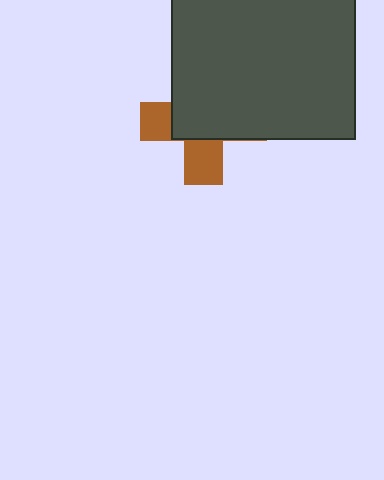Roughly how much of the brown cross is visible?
A small part of it is visible (roughly 37%).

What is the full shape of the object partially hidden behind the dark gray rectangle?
The partially hidden object is a brown cross.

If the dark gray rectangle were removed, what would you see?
You would see the complete brown cross.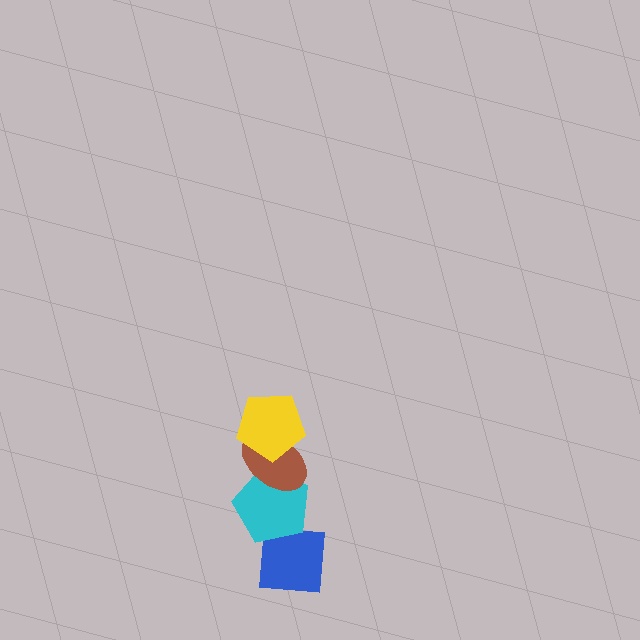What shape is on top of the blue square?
The cyan pentagon is on top of the blue square.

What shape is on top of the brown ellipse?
The yellow pentagon is on top of the brown ellipse.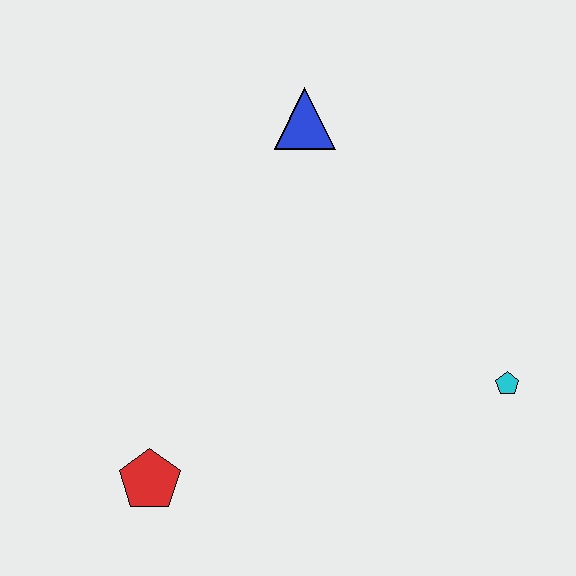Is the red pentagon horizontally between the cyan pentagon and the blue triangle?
No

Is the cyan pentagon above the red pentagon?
Yes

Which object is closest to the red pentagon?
The cyan pentagon is closest to the red pentagon.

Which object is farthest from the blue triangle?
The red pentagon is farthest from the blue triangle.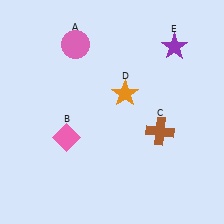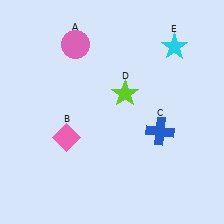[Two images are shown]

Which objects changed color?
C changed from brown to blue. D changed from orange to lime. E changed from purple to cyan.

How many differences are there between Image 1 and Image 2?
There are 3 differences between the two images.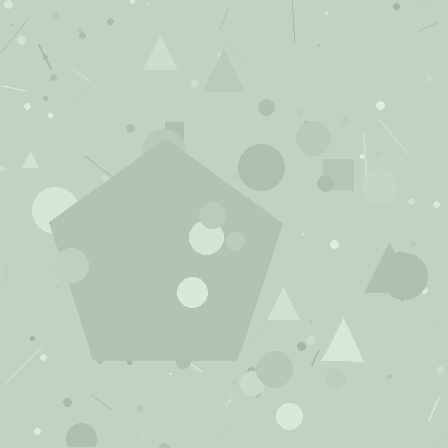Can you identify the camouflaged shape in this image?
The camouflaged shape is a pentagon.